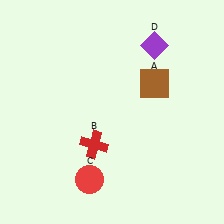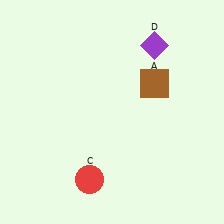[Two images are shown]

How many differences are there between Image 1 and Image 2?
There is 1 difference between the two images.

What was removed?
The red cross (B) was removed in Image 2.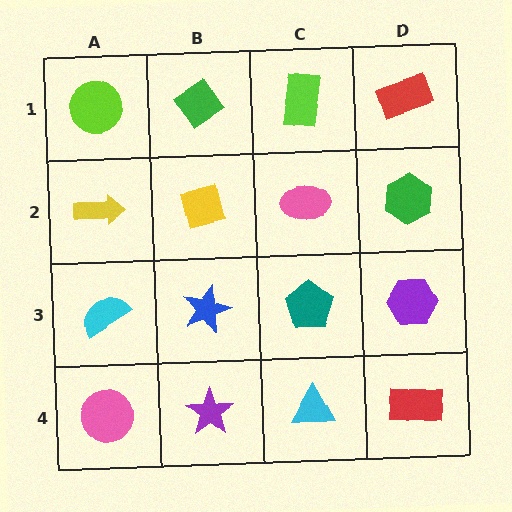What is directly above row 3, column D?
A green hexagon.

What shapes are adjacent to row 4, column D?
A purple hexagon (row 3, column D), a cyan triangle (row 4, column C).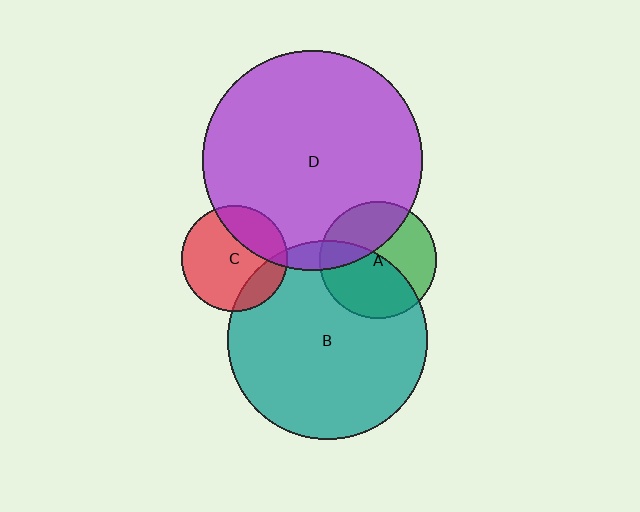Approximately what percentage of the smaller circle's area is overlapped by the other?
Approximately 30%.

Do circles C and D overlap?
Yes.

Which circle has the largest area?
Circle D (purple).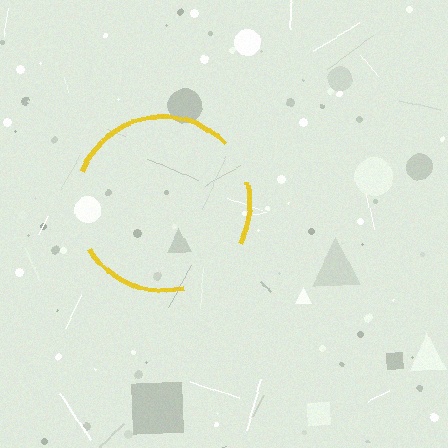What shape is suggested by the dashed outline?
The dashed outline suggests a circle.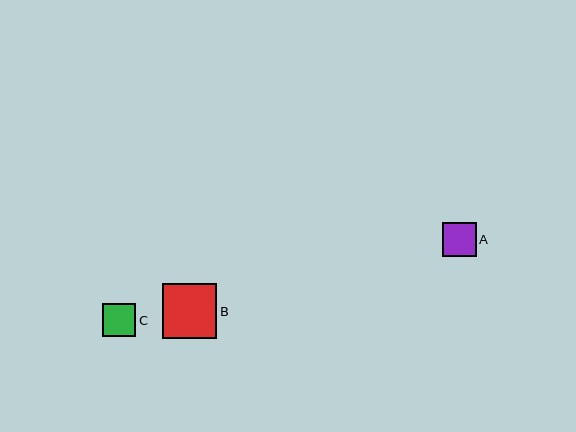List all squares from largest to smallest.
From largest to smallest: B, C, A.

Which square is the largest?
Square B is the largest with a size of approximately 54 pixels.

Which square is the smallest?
Square A is the smallest with a size of approximately 33 pixels.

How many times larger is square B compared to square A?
Square B is approximately 1.6 times the size of square A.